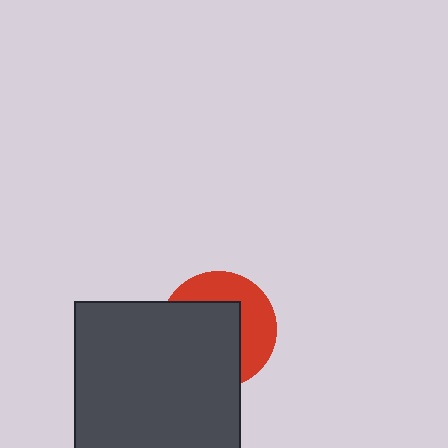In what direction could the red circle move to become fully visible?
The red circle could move toward the upper-right. That would shift it out from behind the dark gray rectangle entirely.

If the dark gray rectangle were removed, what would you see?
You would see the complete red circle.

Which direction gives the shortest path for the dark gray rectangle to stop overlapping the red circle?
Moving toward the lower-left gives the shortest separation.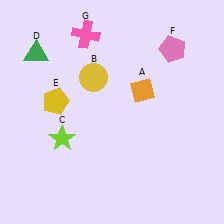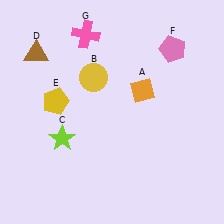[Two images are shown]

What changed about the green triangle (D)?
In Image 1, D is green. In Image 2, it changed to brown.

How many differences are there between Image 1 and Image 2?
There is 1 difference between the two images.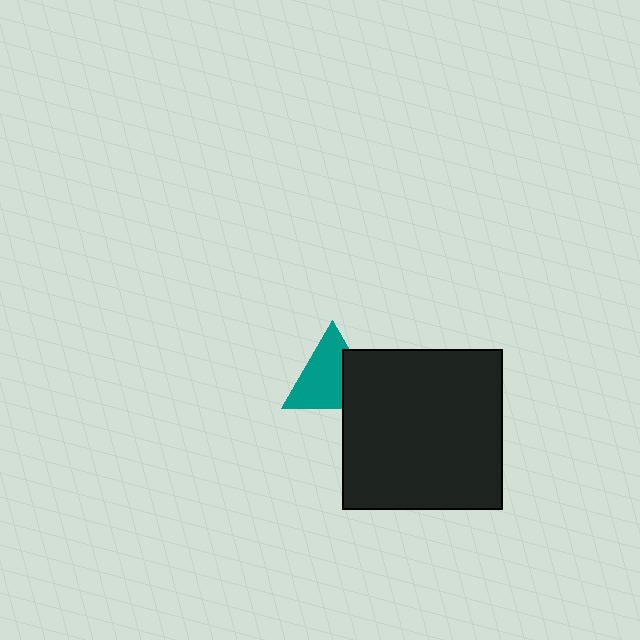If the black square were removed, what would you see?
You would see the complete teal triangle.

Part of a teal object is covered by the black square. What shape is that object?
It is a triangle.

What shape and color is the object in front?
The object in front is a black square.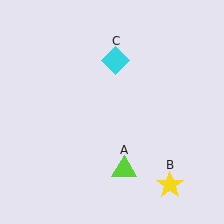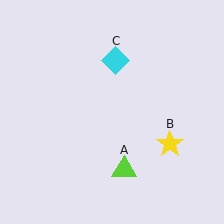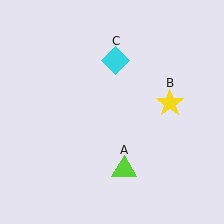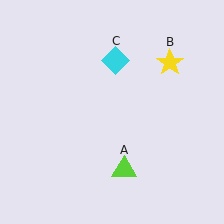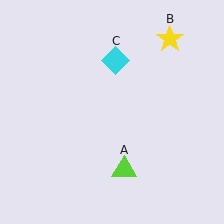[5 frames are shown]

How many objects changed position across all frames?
1 object changed position: yellow star (object B).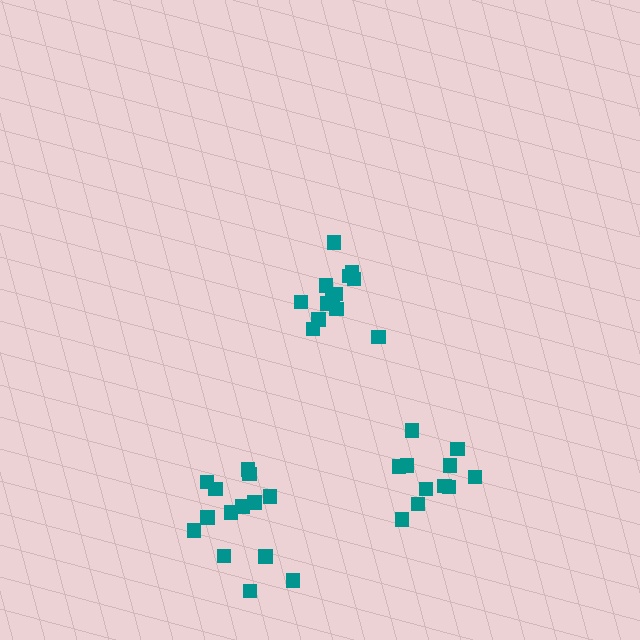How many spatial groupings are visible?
There are 3 spatial groupings.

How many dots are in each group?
Group 1: 11 dots, Group 2: 14 dots, Group 3: 13 dots (38 total).